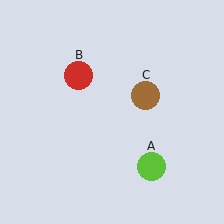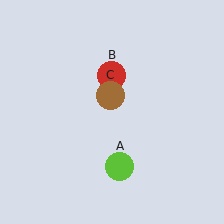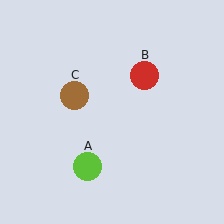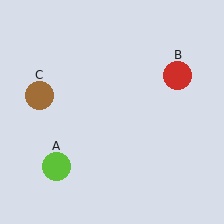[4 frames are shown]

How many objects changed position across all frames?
3 objects changed position: lime circle (object A), red circle (object B), brown circle (object C).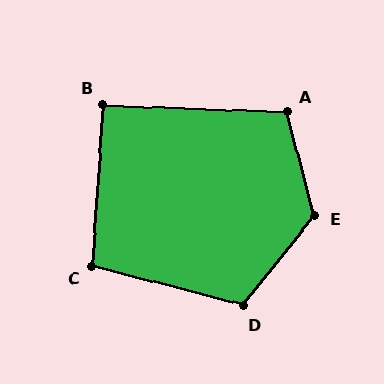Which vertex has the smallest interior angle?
B, at approximately 92 degrees.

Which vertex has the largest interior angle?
E, at approximately 127 degrees.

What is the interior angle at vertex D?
Approximately 114 degrees (obtuse).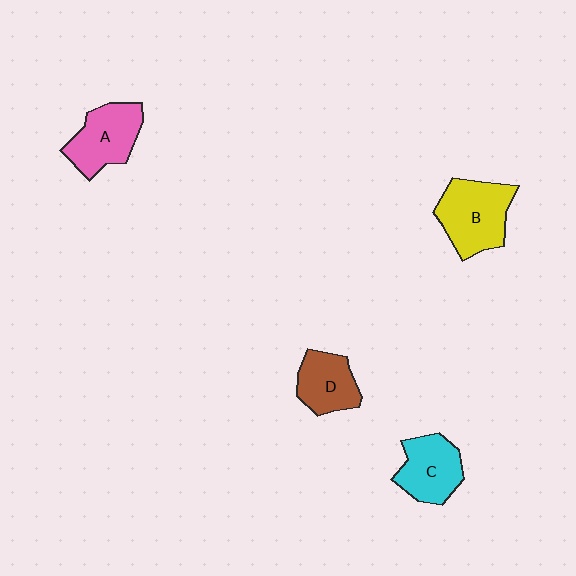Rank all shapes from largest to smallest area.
From largest to smallest: B (yellow), A (pink), C (cyan), D (brown).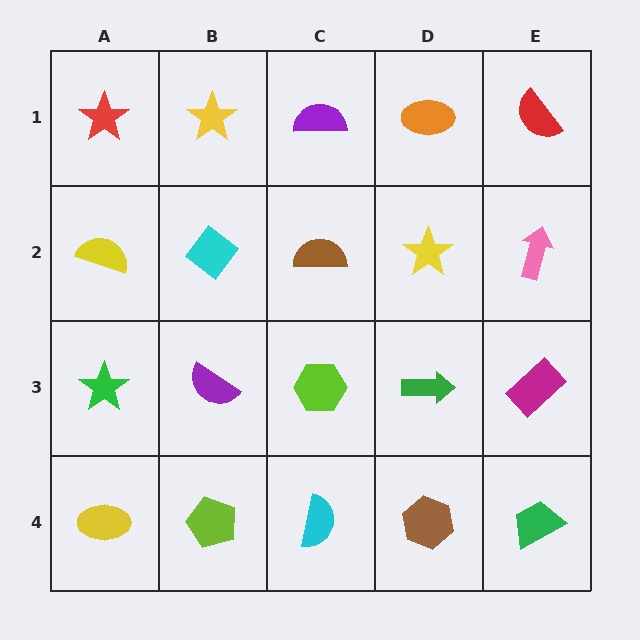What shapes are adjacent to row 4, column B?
A purple semicircle (row 3, column B), a yellow ellipse (row 4, column A), a cyan semicircle (row 4, column C).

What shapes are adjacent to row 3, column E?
A pink arrow (row 2, column E), a green trapezoid (row 4, column E), a green arrow (row 3, column D).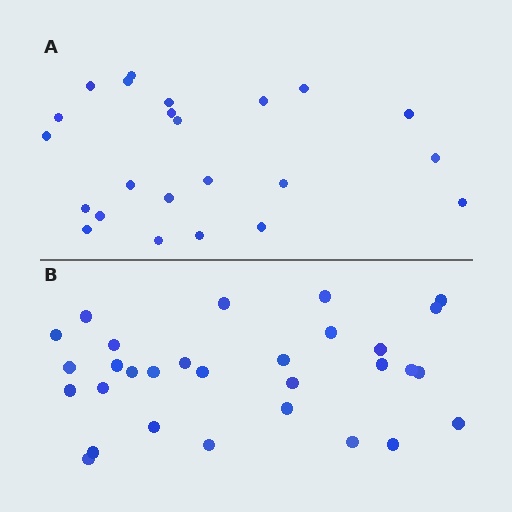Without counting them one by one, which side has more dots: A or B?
Region B (the bottom region) has more dots.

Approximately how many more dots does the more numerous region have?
Region B has roughly 8 or so more dots than region A.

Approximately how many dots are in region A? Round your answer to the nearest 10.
About 20 dots. (The exact count is 23, which rounds to 20.)